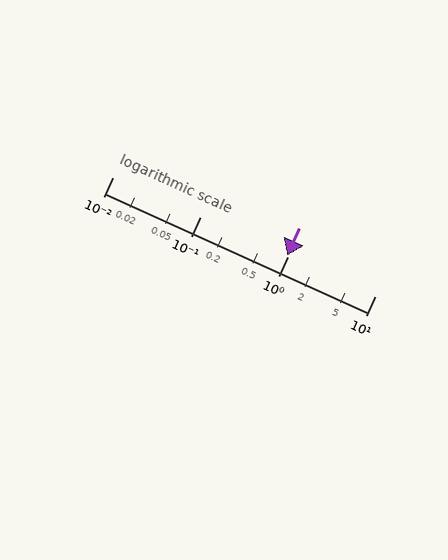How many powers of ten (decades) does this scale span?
The scale spans 3 decades, from 0.01 to 10.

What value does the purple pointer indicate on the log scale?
The pointer indicates approximately 0.98.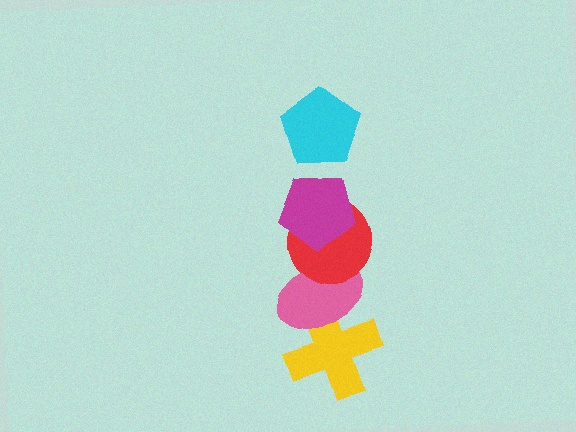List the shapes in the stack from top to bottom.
From top to bottom: the cyan pentagon, the magenta pentagon, the red circle, the pink ellipse, the yellow cross.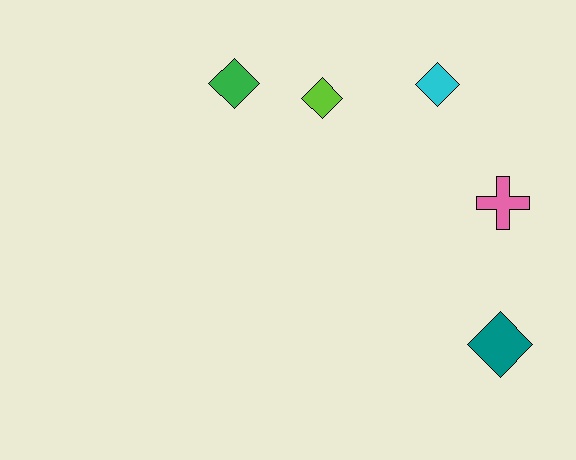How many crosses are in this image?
There is 1 cross.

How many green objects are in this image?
There is 1 green object.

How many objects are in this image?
There are 5 objects.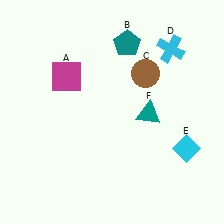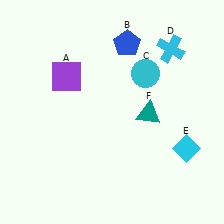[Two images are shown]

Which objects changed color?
A changed from magenta to purple. B changed from teal to blue. C changed from brown to cyan.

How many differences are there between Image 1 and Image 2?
There are 3 differences between the two images.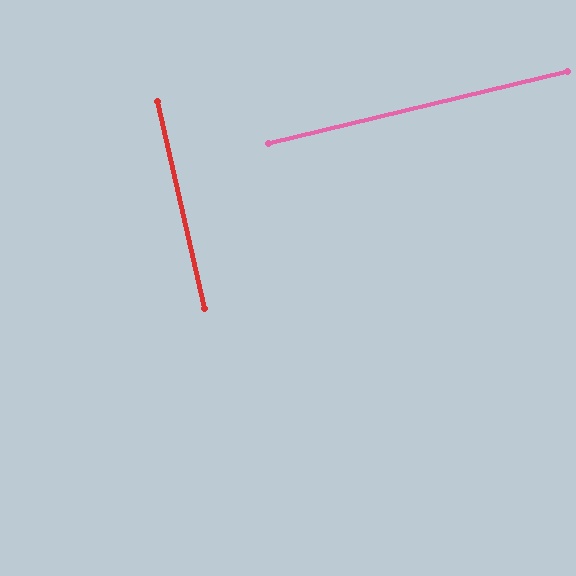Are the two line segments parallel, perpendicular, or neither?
Perpendicular — they meet at approximately 89°.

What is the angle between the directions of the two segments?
Approximately 89 degrees.